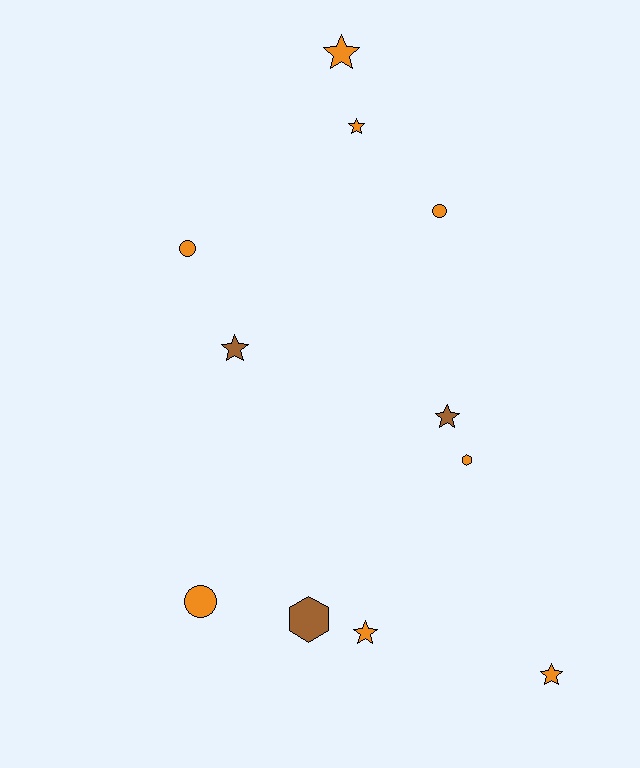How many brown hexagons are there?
There is 1 brown hexagon.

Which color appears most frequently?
Orange, with 8 objects.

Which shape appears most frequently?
Star, with 6 objects.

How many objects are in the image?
There are 11 objects.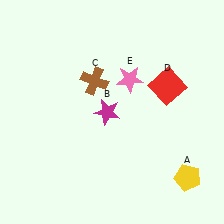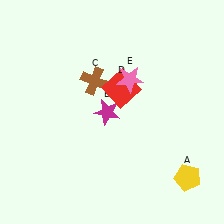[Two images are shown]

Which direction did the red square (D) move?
The red square (D) moved left.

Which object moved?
The red square (D) moved left.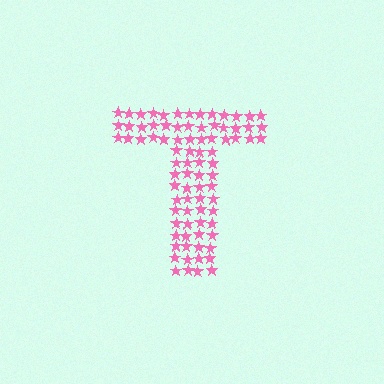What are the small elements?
The small elements are stars.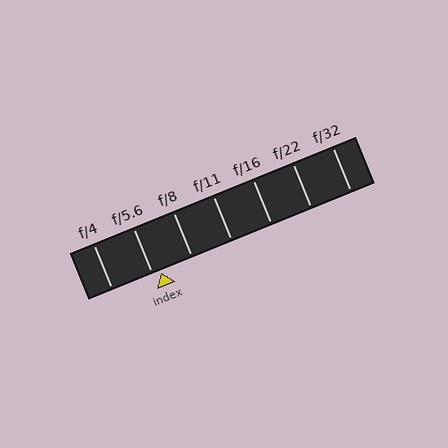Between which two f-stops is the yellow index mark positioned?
The index mark is between f/5.6 and f/8.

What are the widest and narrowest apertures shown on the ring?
The widest aperture shown is f/4 and the narrowest is f/32.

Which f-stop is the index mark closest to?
The index mark is closest to f/5.6.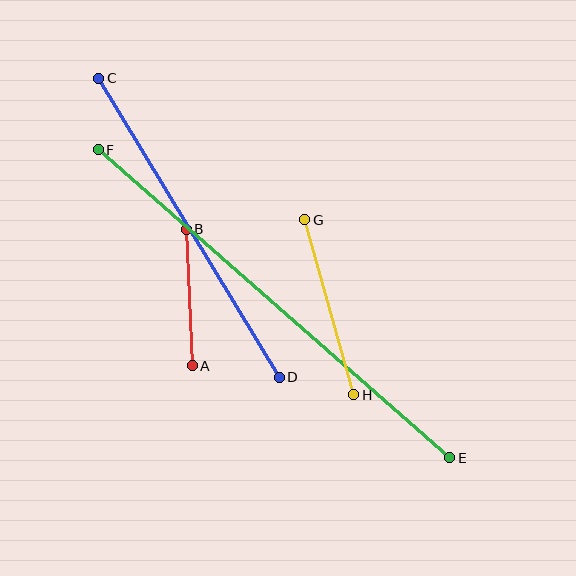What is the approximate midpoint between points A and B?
The midpoint is at approximately (189, 298) pixels.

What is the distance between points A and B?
The distance is approximately 136 pixels.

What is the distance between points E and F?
The distance is approximately 468 pixels.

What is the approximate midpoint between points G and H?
The midpoint is at approximately (329, 307) pixels.